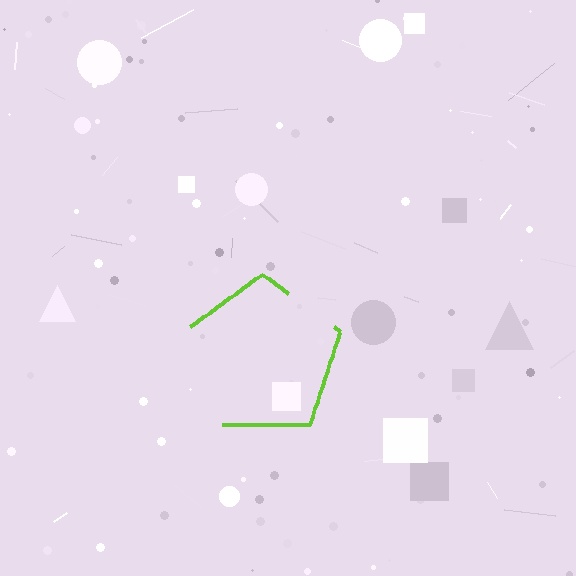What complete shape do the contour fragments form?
The contour fragments form a pentagon.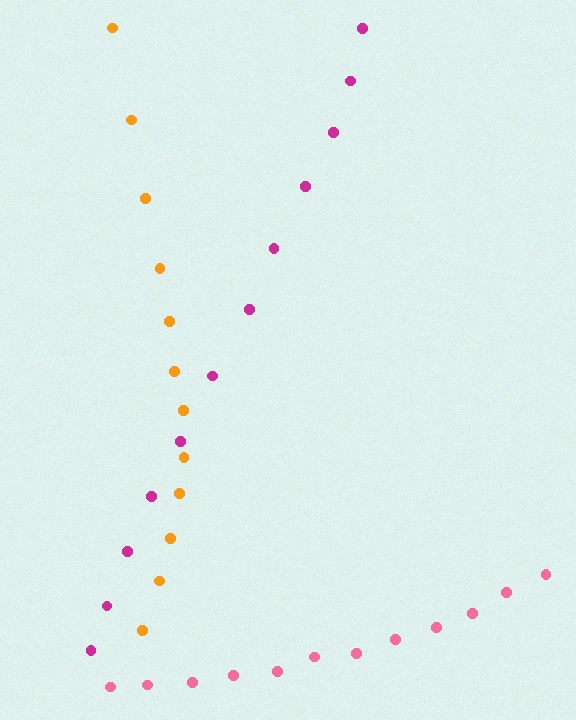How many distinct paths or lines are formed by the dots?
There are 3 distinct paths.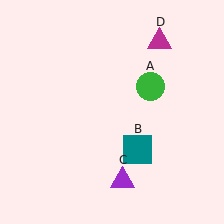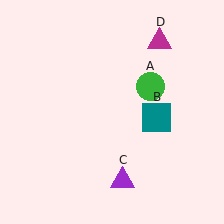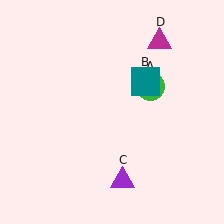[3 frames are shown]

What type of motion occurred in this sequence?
The teal square (object B) rotated counterclockwise around the center of the scene.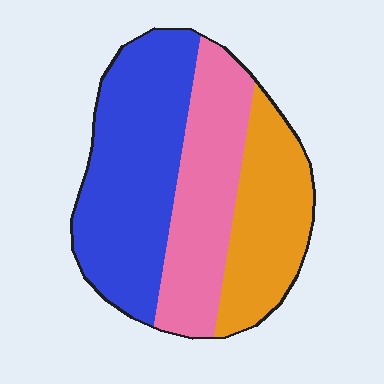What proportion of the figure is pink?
Pink covers 30% of the figure.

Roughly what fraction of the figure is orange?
Orange covers 27% of the figure.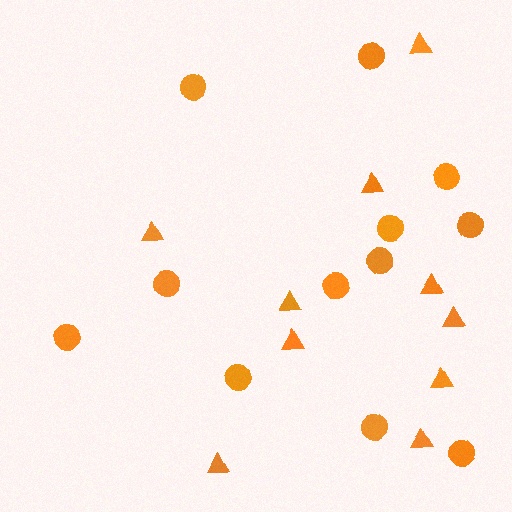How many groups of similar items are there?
There are 2 groups: one group of triangles (10) and one group of circles (12).